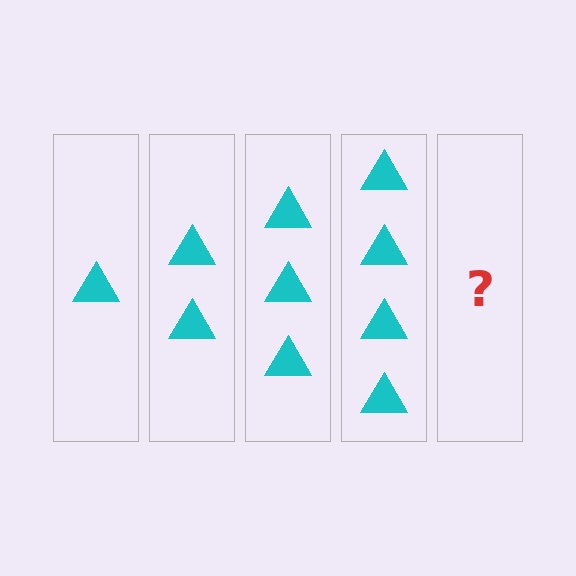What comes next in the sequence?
The next element should be 5 triangles.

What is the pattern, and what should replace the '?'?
The pattern is that each step adds one more triangle. The '?' should be 5 triangles.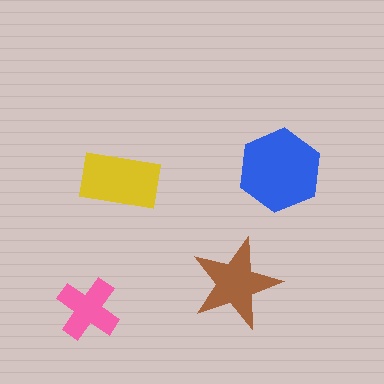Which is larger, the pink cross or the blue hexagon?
The blue hexagon.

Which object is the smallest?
The pink cross.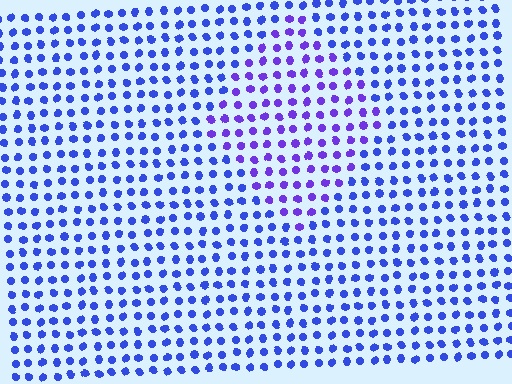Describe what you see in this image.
The image is filled with small blue elements in a uniform arrangement. A diamond-shaped region is visible where the elements are tinted to a slightly different hue, forming a subtle color boundary.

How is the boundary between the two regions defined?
The boundary is defined purely by a slight shift in hue (about 30 degrees). Spacing, size, and orientation are identical on both sides.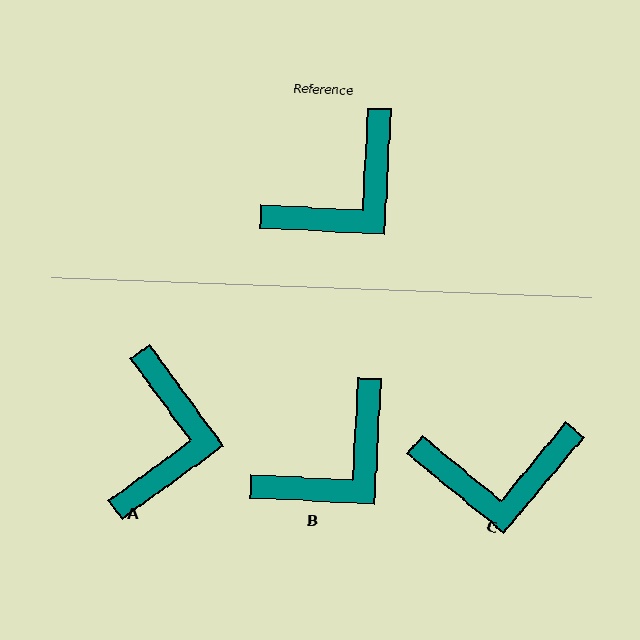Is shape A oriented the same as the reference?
No, it is off by about 39 degrees.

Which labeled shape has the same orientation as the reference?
B.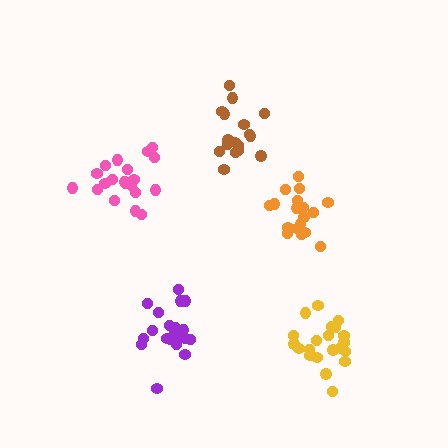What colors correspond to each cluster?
The clusters are colored: brown, purple, pink, yellow, orange.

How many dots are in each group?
Group 1: 17 dots, Group 2: 21 dots, Group 3: 20 dots, Group 4: 21 dots, Group 5: 18 dots (97 total).